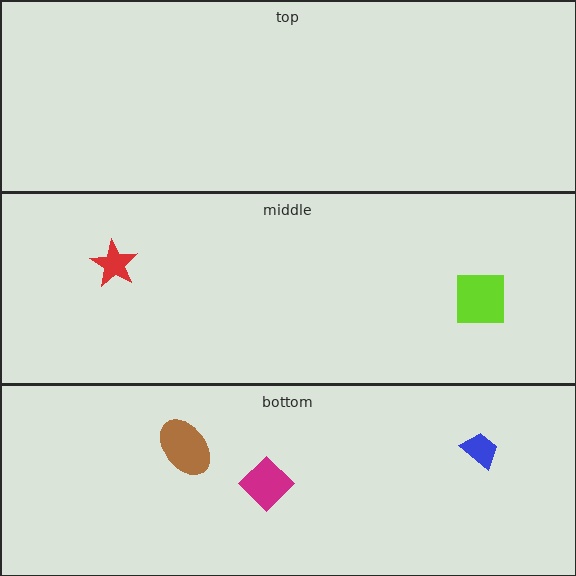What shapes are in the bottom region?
The brown ellipse, the blue trapezoid, the magenta diamond.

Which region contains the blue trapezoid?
The bottom region.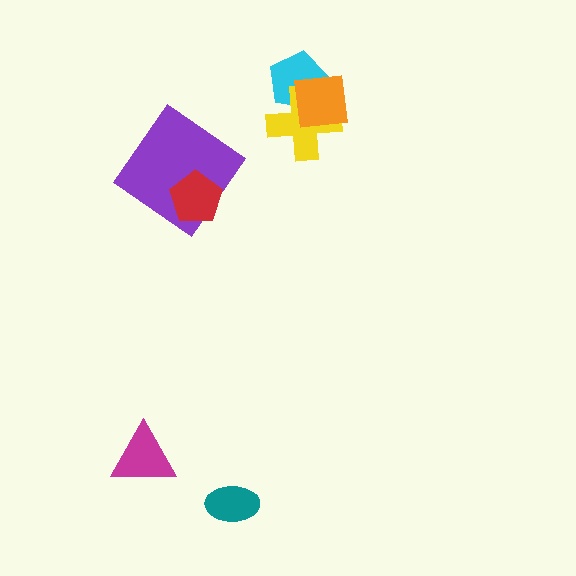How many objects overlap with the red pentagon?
1 object overlaps with the red pentagon.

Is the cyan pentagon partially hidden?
Yes, it is partially covered by another shape.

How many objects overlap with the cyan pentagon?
2 objects overlap with the cyan pentagon.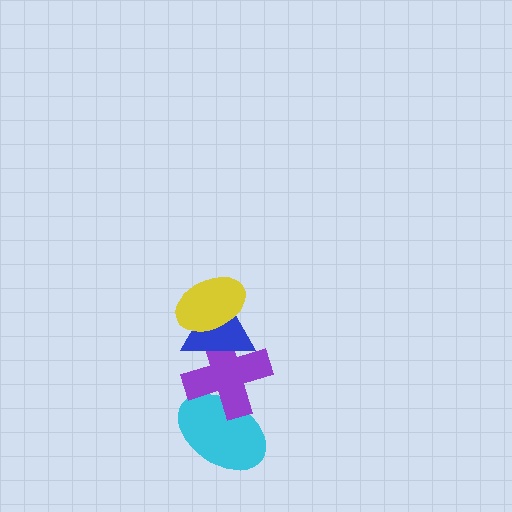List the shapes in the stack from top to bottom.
From top to bottom: the yellow ellipse, the blue triangle, the purple cross, the cyan ellipse.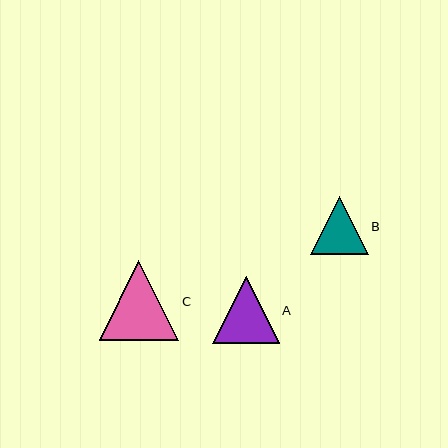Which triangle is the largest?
Triangle C is the largest with a size of approximately 80 pixels.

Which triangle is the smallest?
Triangle B is the smallest with a size of approximately 58 pixels.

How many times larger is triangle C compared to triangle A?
Triangle C is approximately 1.2 times the size of triangle A.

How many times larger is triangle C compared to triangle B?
Triangle C is approximately 1.4 times the size of triangle B.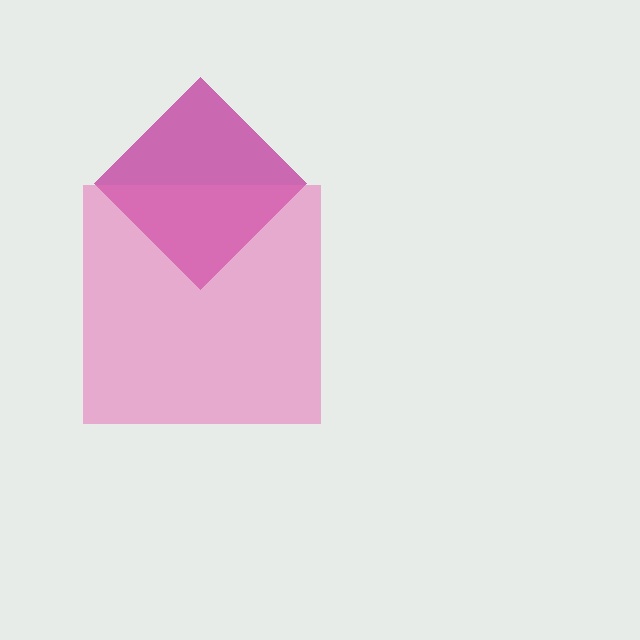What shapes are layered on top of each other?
The layered shapes are: a magenta diamond, a pink square.